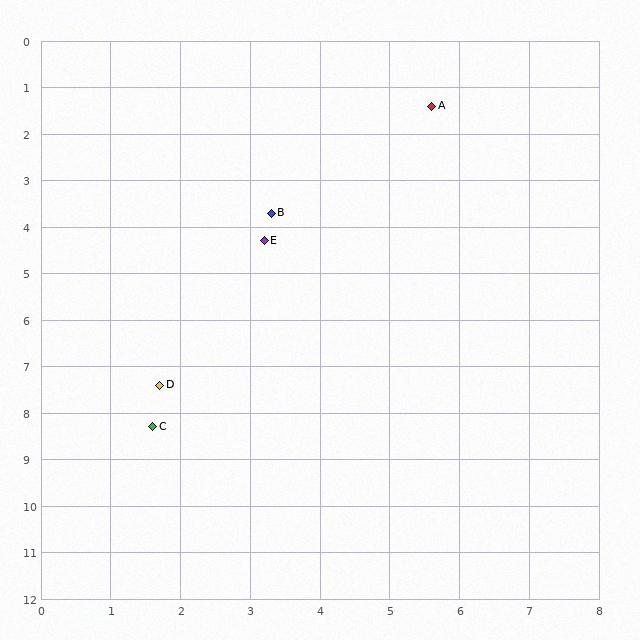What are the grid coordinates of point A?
Point A is at approximately (5.6, 1.4).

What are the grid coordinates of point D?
Point D is at approximately (1.7, 7.4).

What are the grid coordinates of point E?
Point E is at approximately (3.2, 4.3).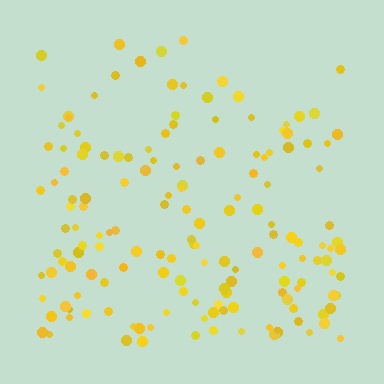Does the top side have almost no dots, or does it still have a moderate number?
Still a moderate number, just noticeably fewer than the bottom.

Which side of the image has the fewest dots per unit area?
The top.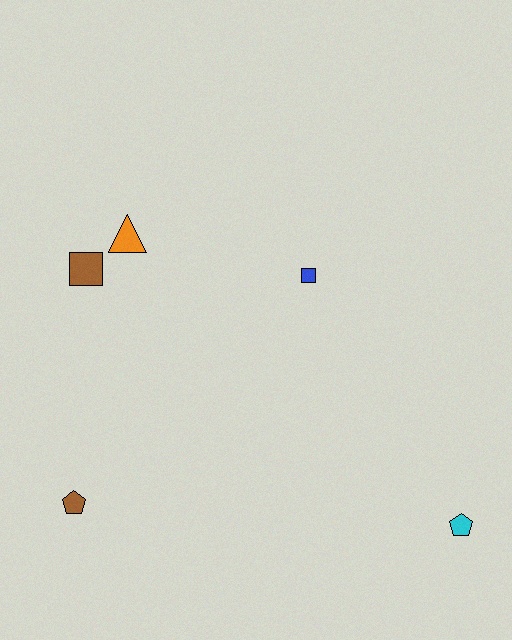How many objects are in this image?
There are 5 objects.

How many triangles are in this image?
There is 1 triangle.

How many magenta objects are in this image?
There are no magenta objects.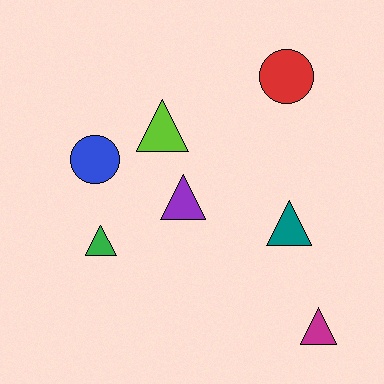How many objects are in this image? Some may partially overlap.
There are 7 objects.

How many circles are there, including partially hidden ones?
There are 2 circles.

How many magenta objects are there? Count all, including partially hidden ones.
There is 1 magenta object.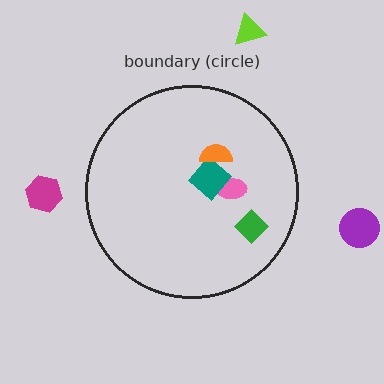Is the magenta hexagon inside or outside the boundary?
Outside.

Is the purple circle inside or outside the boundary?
Outside.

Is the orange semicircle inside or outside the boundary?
Inside.